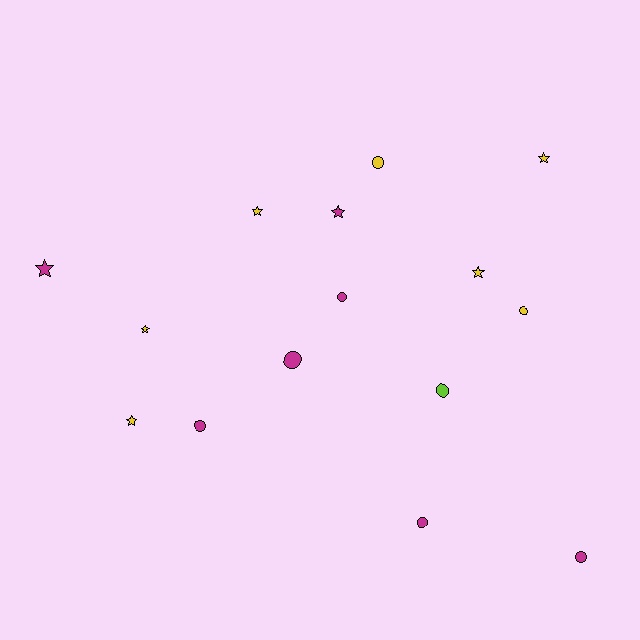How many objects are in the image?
There are 15 objects.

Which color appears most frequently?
Magenta, with 7 objects.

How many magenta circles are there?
There are 5 magenta circles.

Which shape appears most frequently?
Circle, with 8 objects.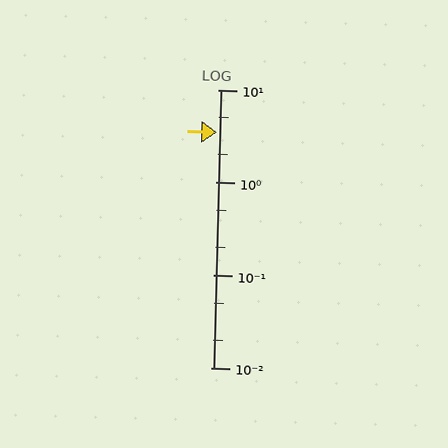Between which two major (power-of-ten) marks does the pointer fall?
The pointer is between 1 and 10.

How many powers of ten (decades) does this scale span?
The scale spans 3 decades, from 0.01 to 10.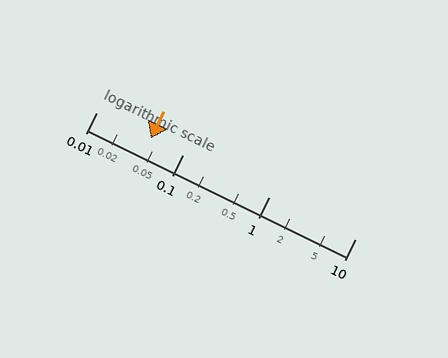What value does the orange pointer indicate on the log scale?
The pointer indicates approximately 0.043.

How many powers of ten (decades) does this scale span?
The scale spans 3 decades, from 0.01 to 10.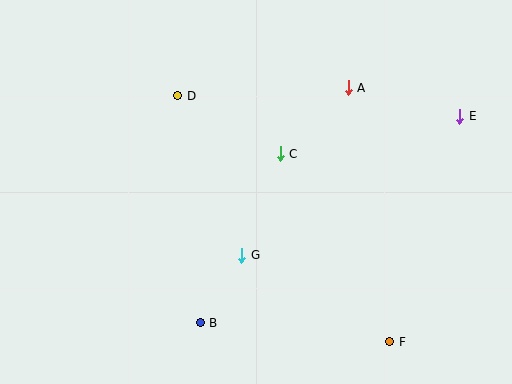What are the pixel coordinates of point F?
Point F is at (390, 342).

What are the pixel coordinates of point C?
Point C is at (280, 154).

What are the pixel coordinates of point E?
Point E is at (460, 116).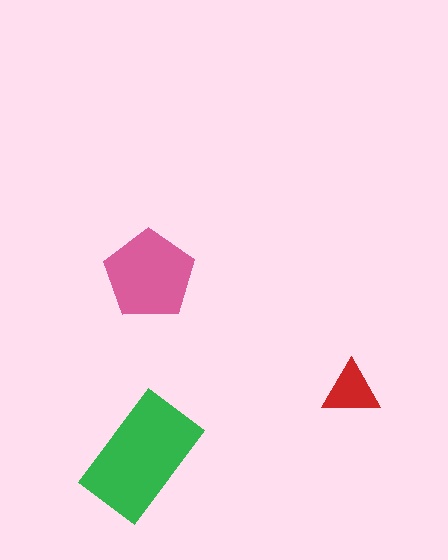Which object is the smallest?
The red triangle.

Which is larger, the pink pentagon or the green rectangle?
The green rectangle.